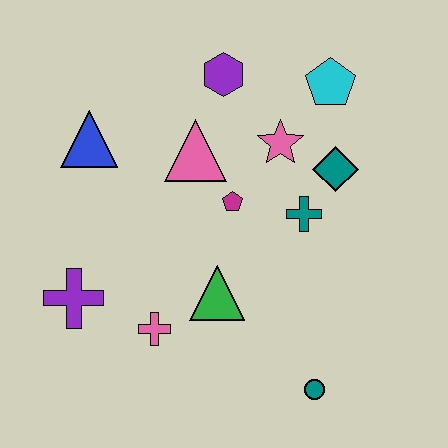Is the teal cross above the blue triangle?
No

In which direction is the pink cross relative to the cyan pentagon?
The pink cross is below the cyan pentagon.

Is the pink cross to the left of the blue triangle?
No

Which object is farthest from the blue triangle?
The teal circle is farthest from the blue triangle.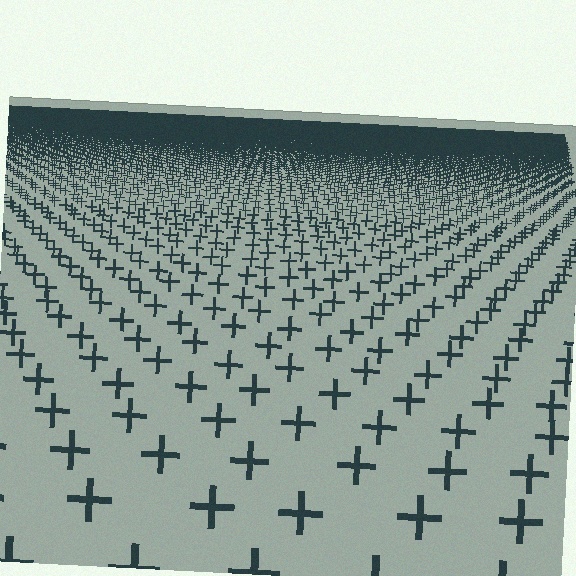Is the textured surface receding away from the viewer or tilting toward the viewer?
The surface is receding away from the viewer. Texture elements get smaller and denser toward the top.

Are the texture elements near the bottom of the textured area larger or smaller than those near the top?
Larger. Near the bottom, elements are closer to the viewer and appear at a bigger on-screen size.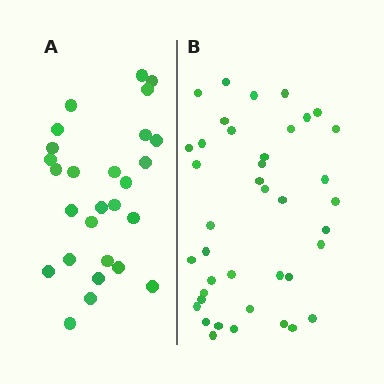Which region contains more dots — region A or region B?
Region B (the right region) has more dots.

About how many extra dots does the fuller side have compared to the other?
Region B has approximately 15 more dots than region A.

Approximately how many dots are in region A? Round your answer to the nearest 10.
About 30 dots. (The exact count is 27, which rounds to 30.)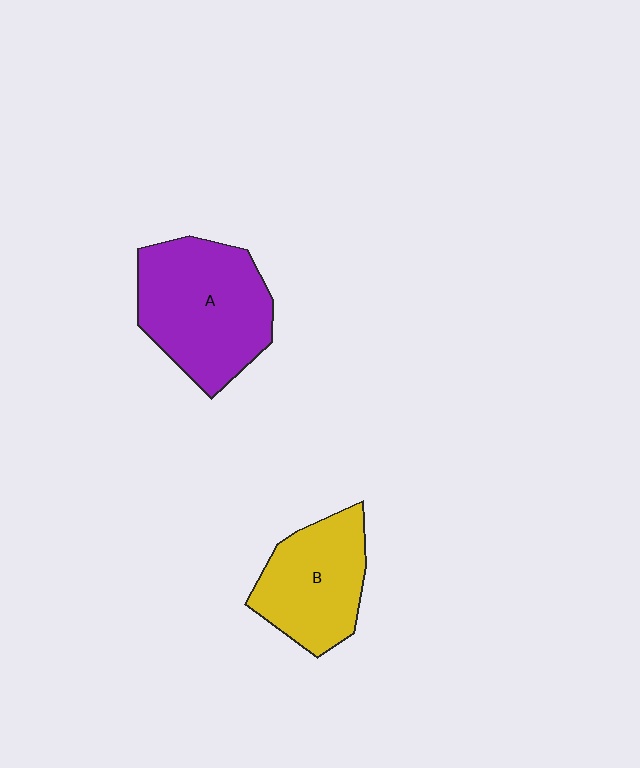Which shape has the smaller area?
Shape B (yellow).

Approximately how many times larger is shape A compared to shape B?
Approximately 1.3 times.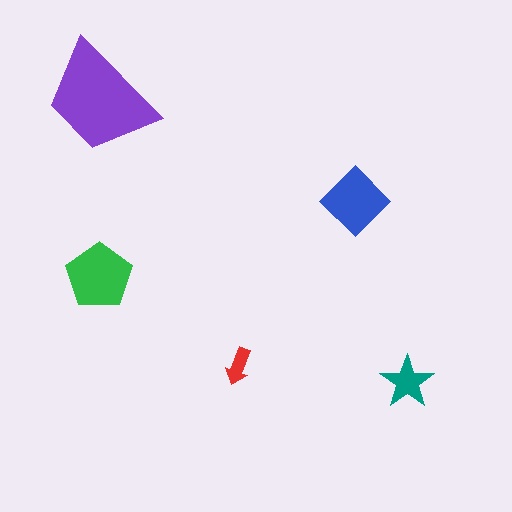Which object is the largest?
The purple trapezoid.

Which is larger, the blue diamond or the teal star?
The blue diamond.